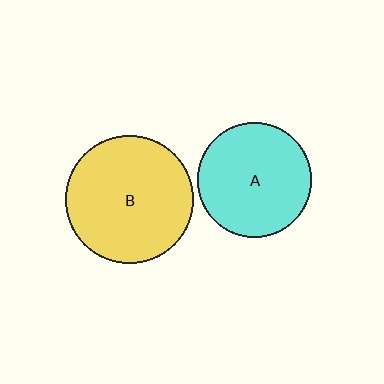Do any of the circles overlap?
No, none of the circles overlap.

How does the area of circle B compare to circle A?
Approximately 1.2 times.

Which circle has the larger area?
Circle B (yellow).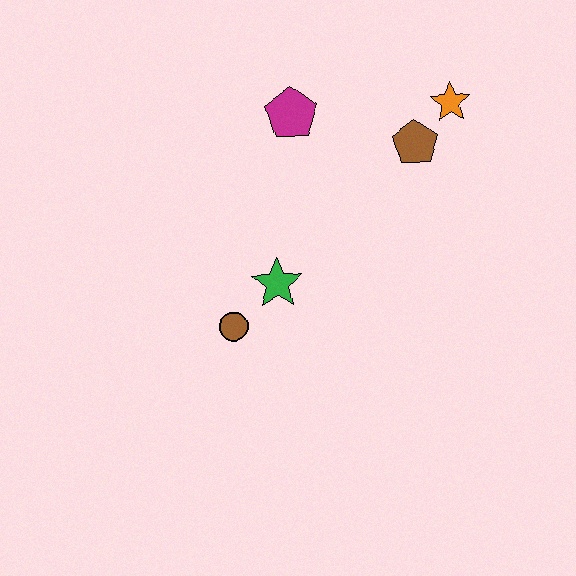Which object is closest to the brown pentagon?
The orange star is closest to the brown pentagon.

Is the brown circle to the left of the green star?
Yes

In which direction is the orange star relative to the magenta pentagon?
The orange star is to the right of the magenta pentagon.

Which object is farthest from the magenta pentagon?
The brown circle is farthest from the magenta pentagon.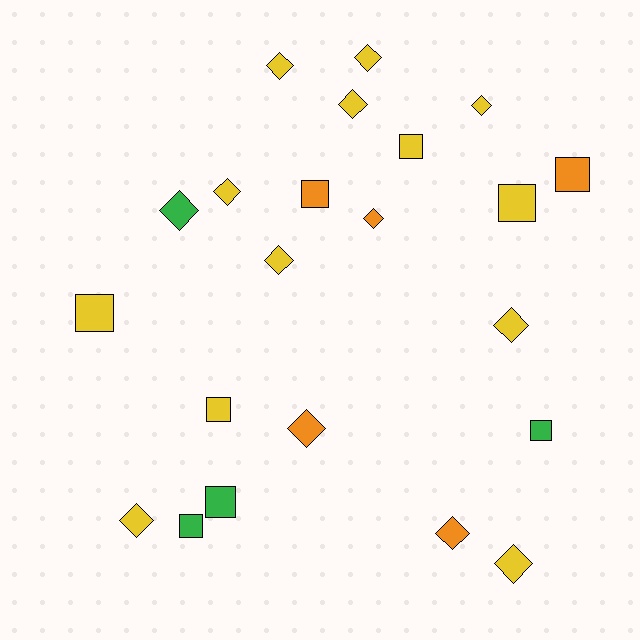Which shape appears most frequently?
Diamond, with 13 objects.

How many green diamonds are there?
There is 1 green diamond.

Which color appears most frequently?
Yellow, with 13 objects.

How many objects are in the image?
There are 22 objects.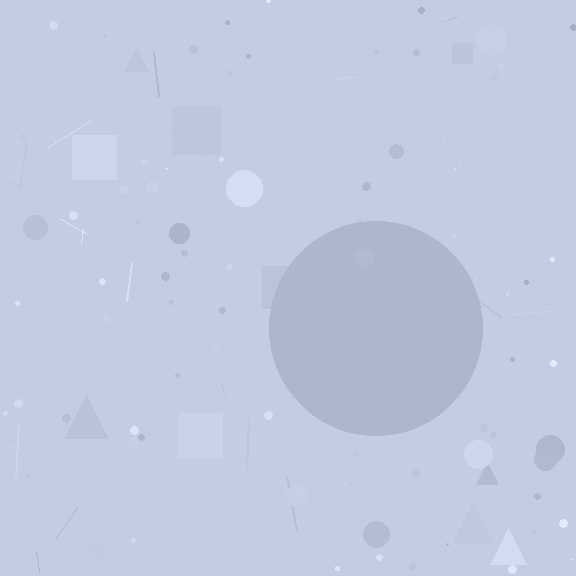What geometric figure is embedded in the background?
A circle is embedded in the background.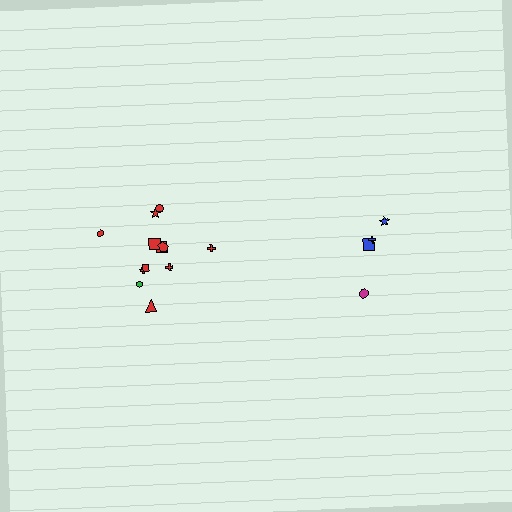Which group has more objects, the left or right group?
The left group.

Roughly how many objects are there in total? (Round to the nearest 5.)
Roughly 15 objects in total.